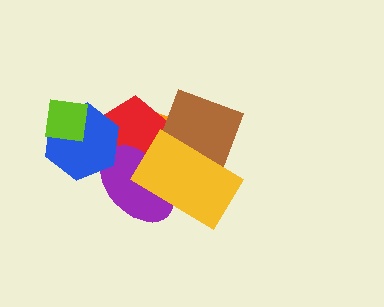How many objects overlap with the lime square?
1 object overlaps with the lime square.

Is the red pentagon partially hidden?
Yes, it is partially covered by another shape.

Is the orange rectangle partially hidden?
Yes, it is partially covered by another shape.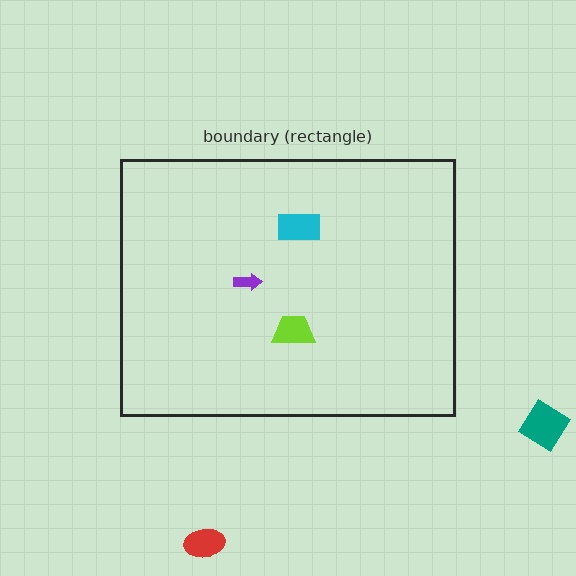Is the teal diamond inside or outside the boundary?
Outside.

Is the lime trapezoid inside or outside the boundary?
Inside.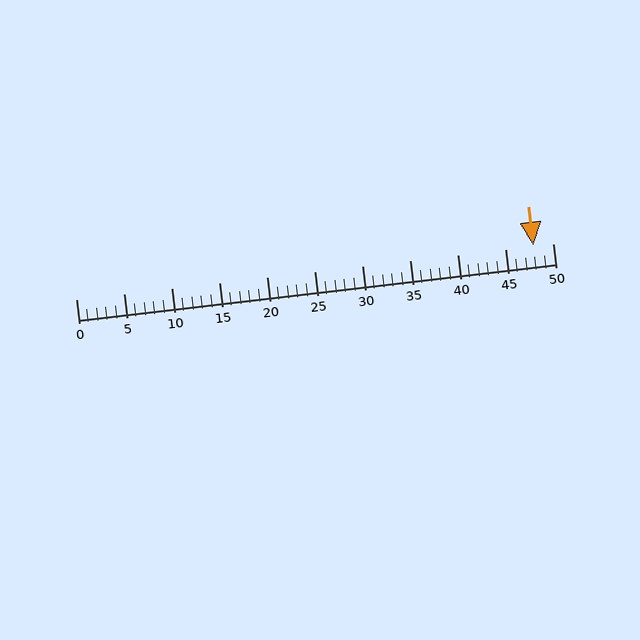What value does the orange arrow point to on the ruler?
The orange arrow points to approximately 48.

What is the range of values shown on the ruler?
The ruler shows values from 0 to 50.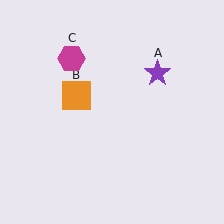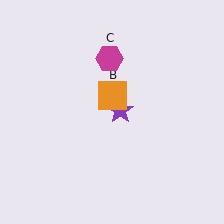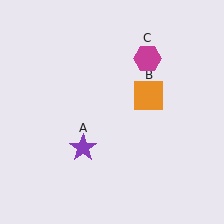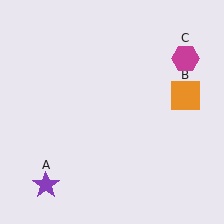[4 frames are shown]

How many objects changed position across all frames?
3 objects changed position: purple star (object A), orange square (object B), magenta hexagon (object C).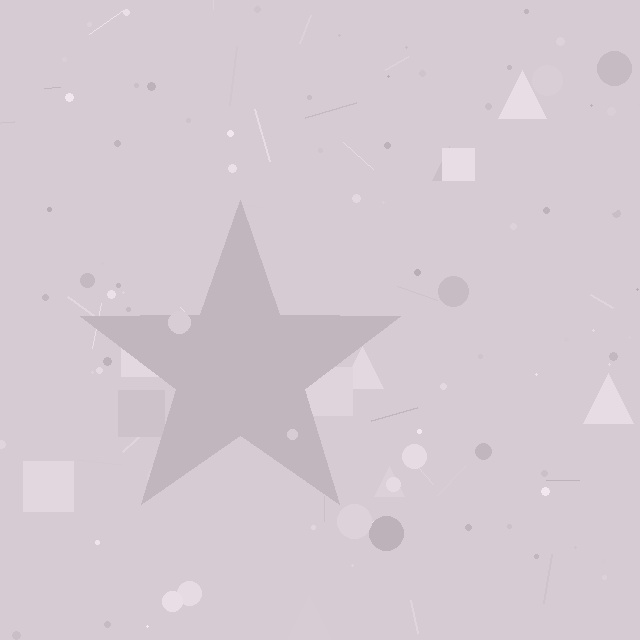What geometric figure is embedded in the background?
A star is embedded in the background.